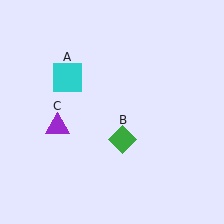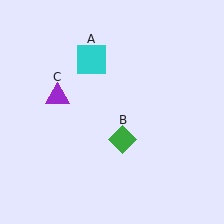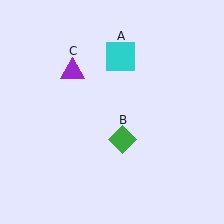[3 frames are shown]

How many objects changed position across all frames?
2 objects changed position: cyan square (object A), purple triangle (object C).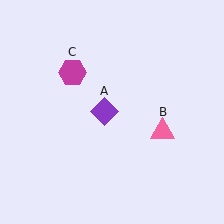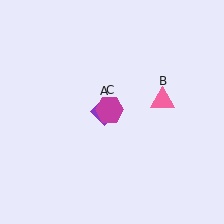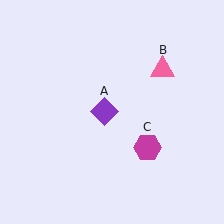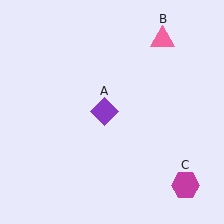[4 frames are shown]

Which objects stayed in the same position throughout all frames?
Purple diamond (object A) remained stationary.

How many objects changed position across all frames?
2 objects changed position: pink triangle (object B), magenta hexagon (object C).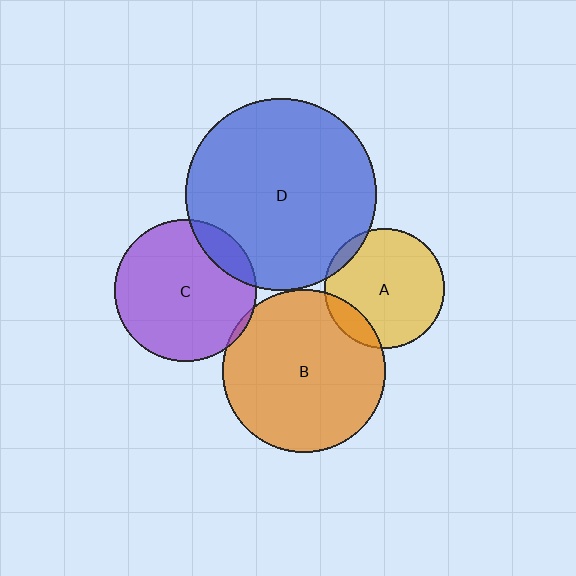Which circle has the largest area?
Circle D (blue).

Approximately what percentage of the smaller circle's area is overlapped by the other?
Approximately 5%.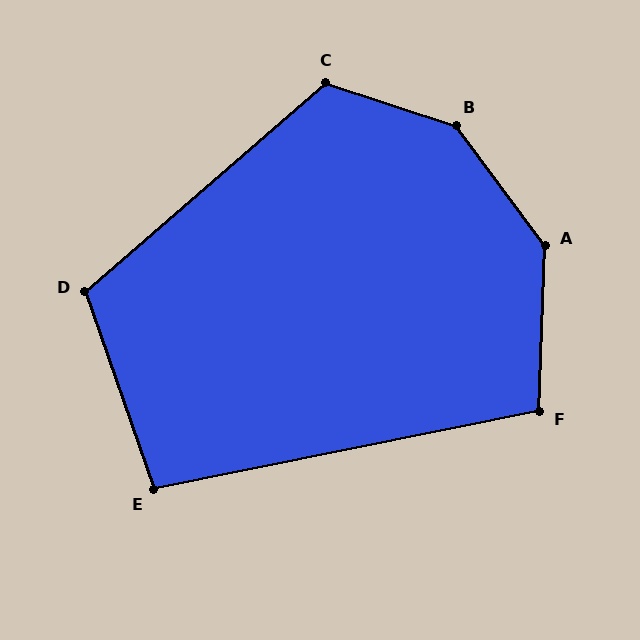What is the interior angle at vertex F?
Approximately 104 degrees (obtuse).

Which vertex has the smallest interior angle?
E, at approximately 98 degrees.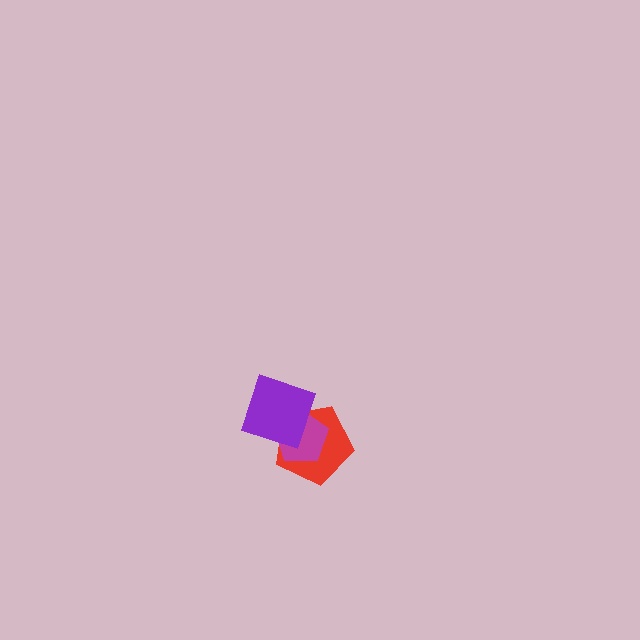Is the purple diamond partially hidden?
No, no other shape covers it.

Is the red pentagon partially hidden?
Yes, it is partially covered by another shape.